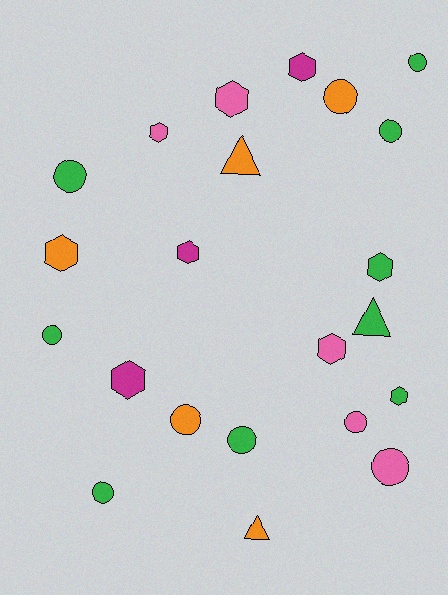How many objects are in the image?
There are 22 objects.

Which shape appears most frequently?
Circle, with 10 objects.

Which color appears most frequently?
Green, with 9 objects.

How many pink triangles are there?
There are no pink triangles.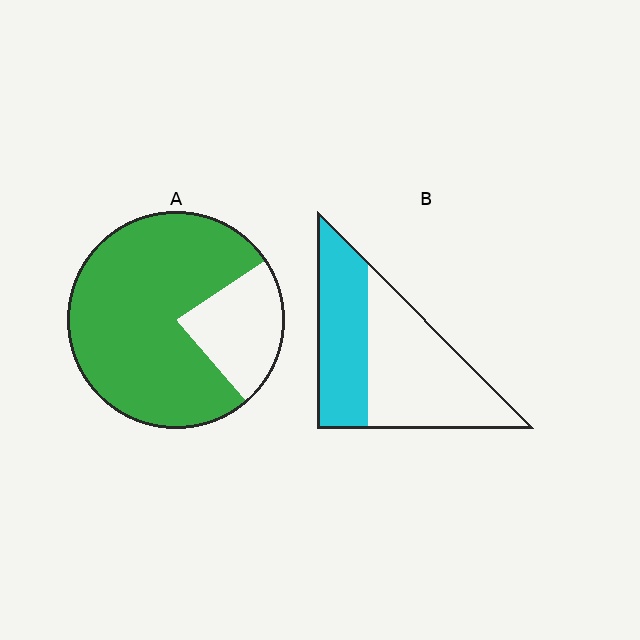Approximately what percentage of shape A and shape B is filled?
A is approximately 75% and B is approximately 40%.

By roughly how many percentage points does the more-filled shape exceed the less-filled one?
By roughly 35 percentage points (A over B).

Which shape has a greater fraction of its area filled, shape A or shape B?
Shape A.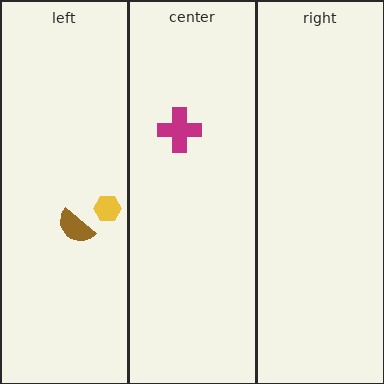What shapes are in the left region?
The brown semicircle, the yellow hexagon.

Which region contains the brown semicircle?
The left region.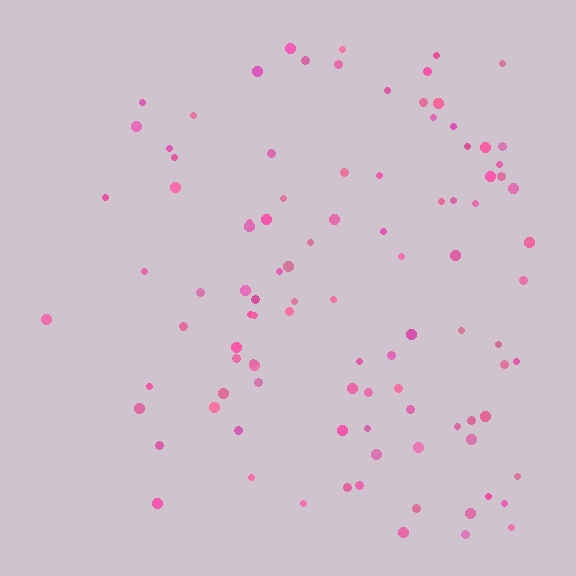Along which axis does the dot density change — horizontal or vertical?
Horizontal.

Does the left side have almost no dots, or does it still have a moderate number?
Still a moderate number, just noticeably fewer than the right.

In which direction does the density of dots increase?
From left to right, with the right side densest.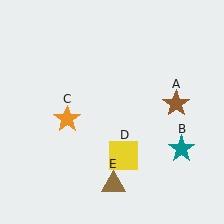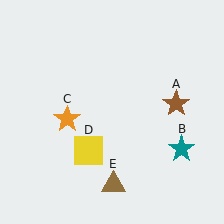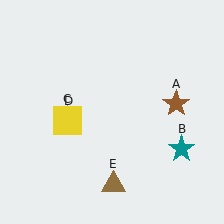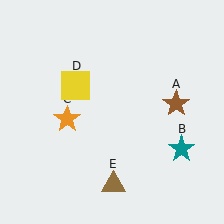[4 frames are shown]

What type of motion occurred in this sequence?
The yellow square (object D) rotated clockwise around the center of the scene.